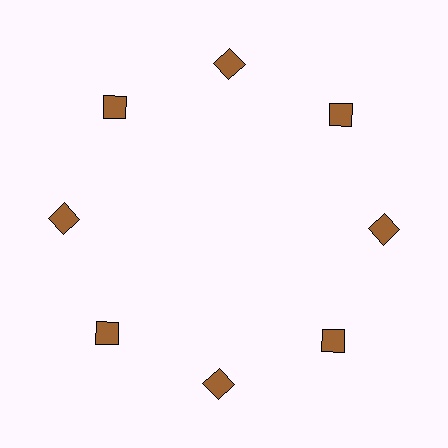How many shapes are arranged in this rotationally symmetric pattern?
There are 8 shapes, arranged in 8 groups of 1.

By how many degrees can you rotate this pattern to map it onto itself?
The pattern maps onto itself every 45 degrees of rotation.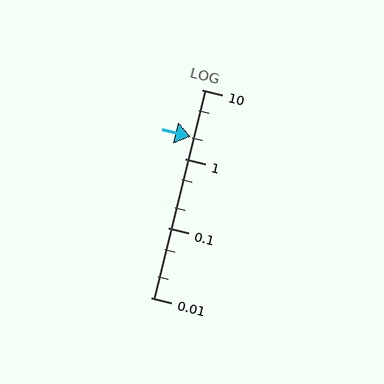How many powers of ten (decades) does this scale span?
The scale spans 3 decades, from 0.01 to 10.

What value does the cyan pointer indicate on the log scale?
The pointer indicates approximately 2.1.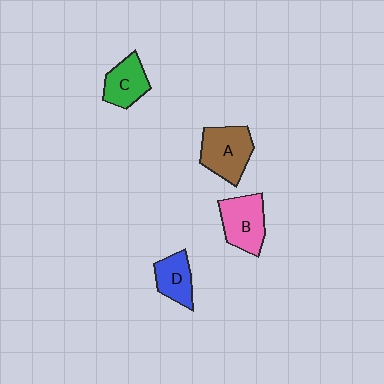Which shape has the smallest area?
Shape D (blue).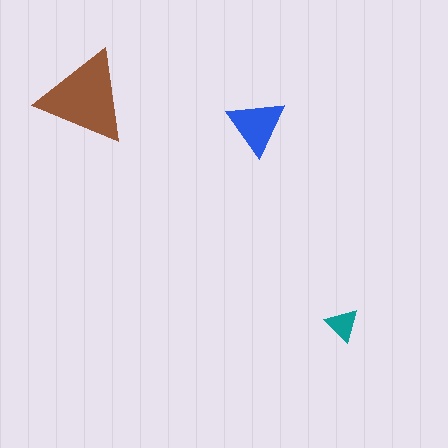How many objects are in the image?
There are 3 objects in the image.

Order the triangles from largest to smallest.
the brown one, the blue one, the teal one.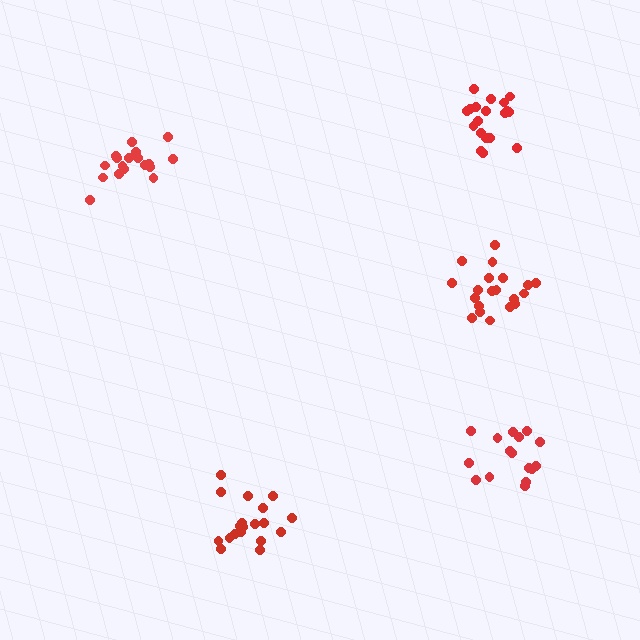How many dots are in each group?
Group 1: 18 dots, Group 2: 20 dots, Group 3: 16 dots, Group 4: 20 dots, Group 5: 19 dots (93 total).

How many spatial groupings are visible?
There are 5 spatial groupings.